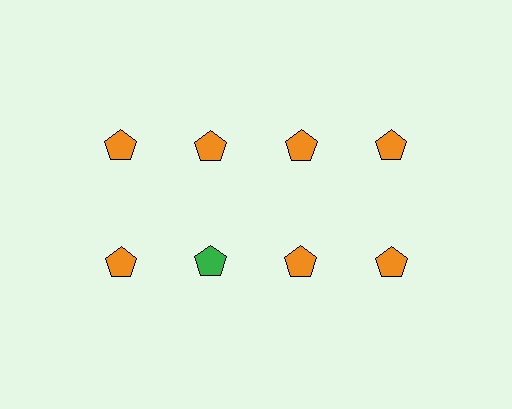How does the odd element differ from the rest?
It has a different color: green instead of orange.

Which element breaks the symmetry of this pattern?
The green pentagon in the second row, second from left column breaks the symmetry. All other shapes are orange pentagons.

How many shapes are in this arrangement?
There are 8 shapes arranged in a grid pattern.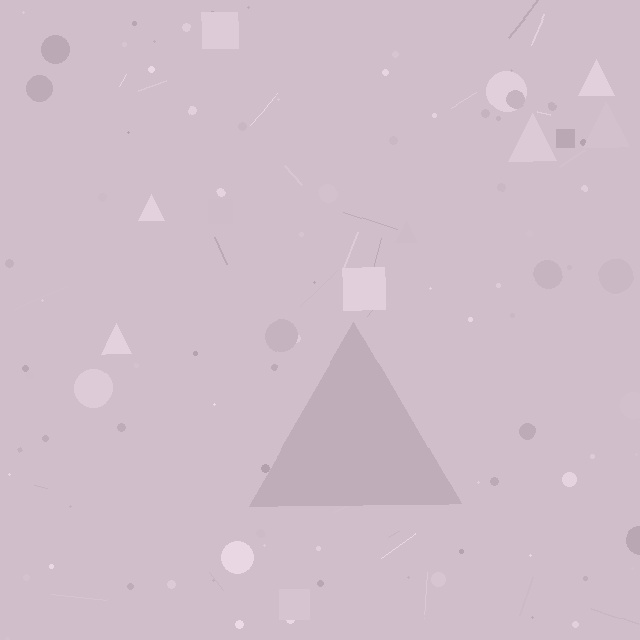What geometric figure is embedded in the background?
A triangle is embedded in the background.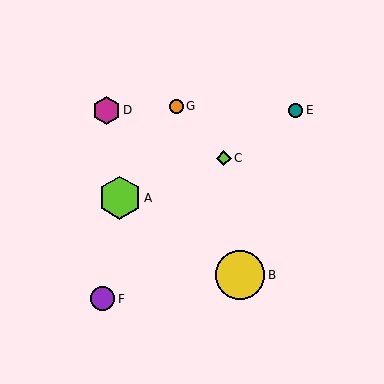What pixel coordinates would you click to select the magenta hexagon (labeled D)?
Click at (106, 110) to select the magenta hexagon D.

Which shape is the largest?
The yellow circle (labeled B) is the largest.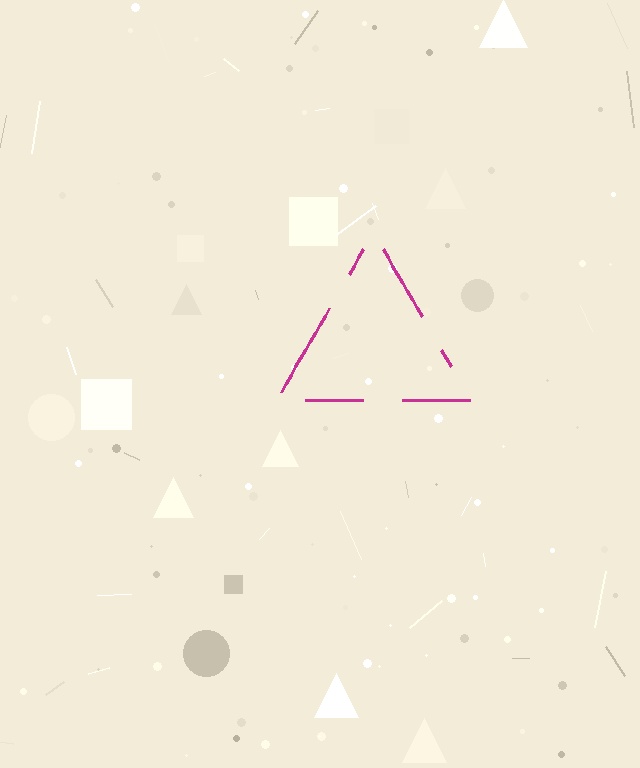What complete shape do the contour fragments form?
The contour fragments form a triangle.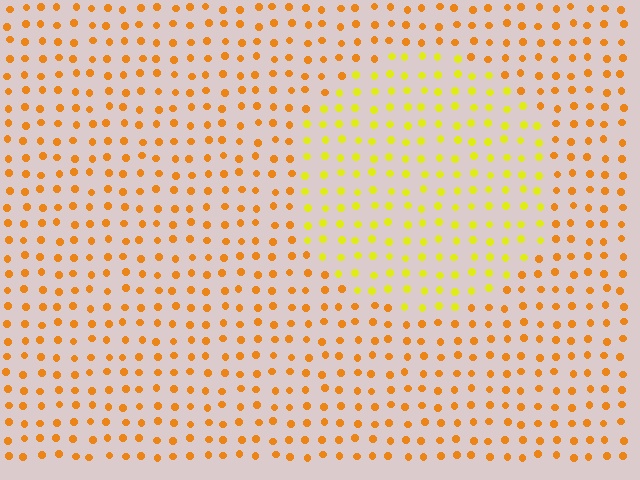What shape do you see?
I see a circle.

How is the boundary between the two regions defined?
The boundary is defined purely by a slight shift in hue (about 33 degrees). Spacing, size, and orientation are identical on both sides.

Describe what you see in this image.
The image is filled with small orange elements in a uniform arrangement. A circle-shaped region is visible where the elements are tinted to a slightly different hue, forming a subtle color boundary.